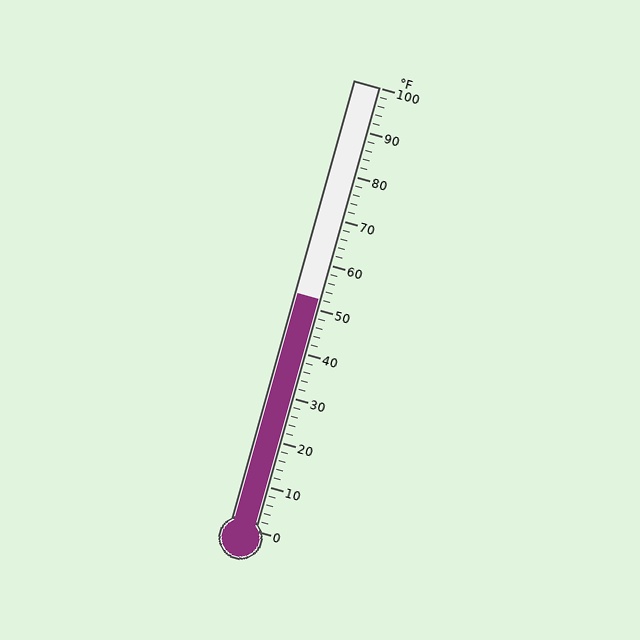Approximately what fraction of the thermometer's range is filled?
The thermometer is filled to approximately 50% of its range.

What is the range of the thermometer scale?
The thermometer scale ranges from 0°F to 100°F.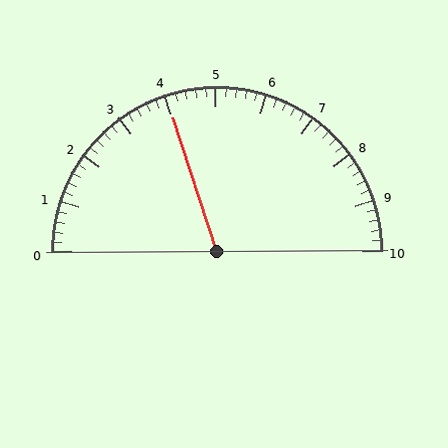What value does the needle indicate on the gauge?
The needle indicates approximately 4.0.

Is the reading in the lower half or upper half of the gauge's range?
The reading is in the lower half of the range (0 to 10).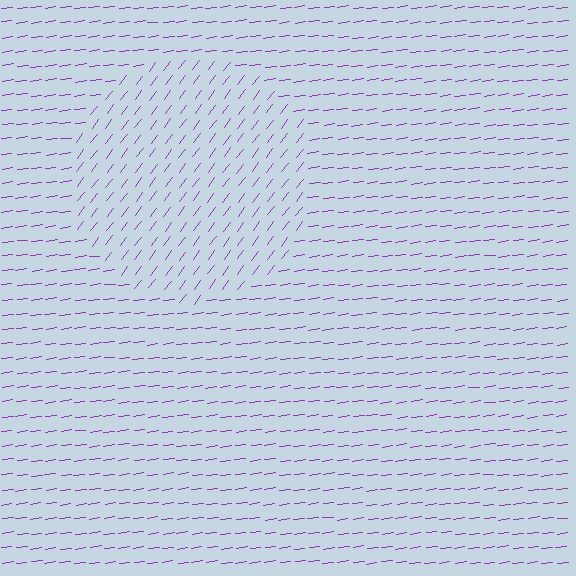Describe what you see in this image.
The image is filled with small purple line segments. A circle region in the image has lines oriented differently from the surrounding lines, creating a visible texture boundary.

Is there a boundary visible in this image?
Yes, there is a texture boundary formed by a change in line orientation.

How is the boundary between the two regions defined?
The boundary is defined purely by a change in line orientation (approximately 45 degrees difference). All lines are the same color and thickness.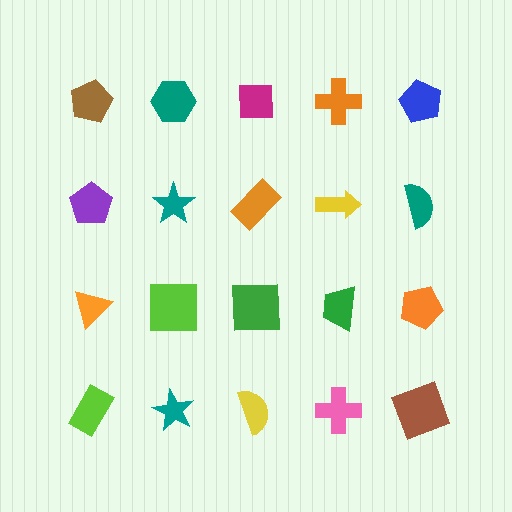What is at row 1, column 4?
An orange cross.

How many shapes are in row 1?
5 shapes.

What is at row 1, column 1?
A brown pentagon.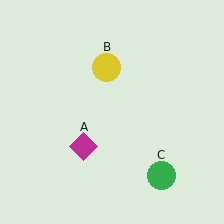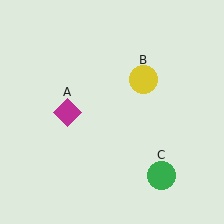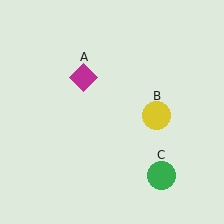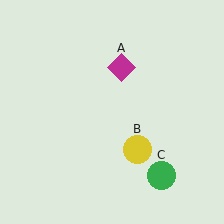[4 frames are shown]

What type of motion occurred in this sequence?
The magenta diamond (object A), yellow circle (object B) rotated clockwise around the center of the scene.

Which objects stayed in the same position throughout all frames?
Green circle (object C) remained stationary.